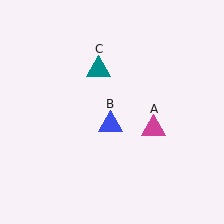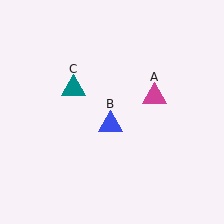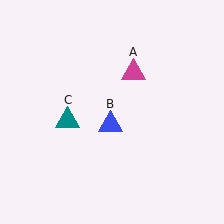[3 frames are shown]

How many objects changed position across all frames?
2 objects changed position: magenta triangle (object A), teal triangle (object C).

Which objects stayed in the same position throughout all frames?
Blue triangle (object B) remained stationary.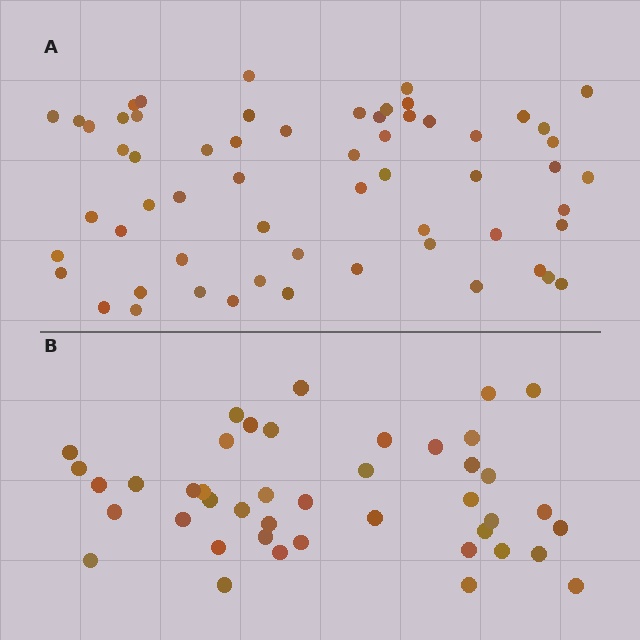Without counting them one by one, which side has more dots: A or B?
Region A (the top region) has more dots.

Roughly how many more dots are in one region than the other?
Region A has approximately 15 more dots than region B.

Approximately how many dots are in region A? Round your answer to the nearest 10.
About 60 dots.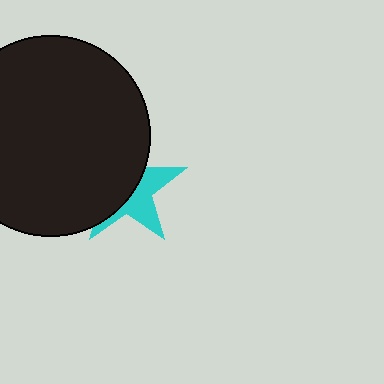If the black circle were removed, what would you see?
You would see the complete cyan star.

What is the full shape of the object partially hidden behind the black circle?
The partially hidden object is a cyan star.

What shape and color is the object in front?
The object in front is a black circle.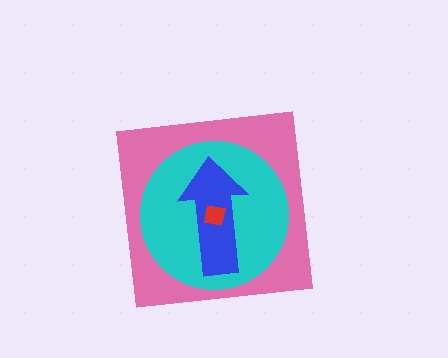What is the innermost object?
The red square.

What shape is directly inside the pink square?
The cyan circle.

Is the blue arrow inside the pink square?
Yes.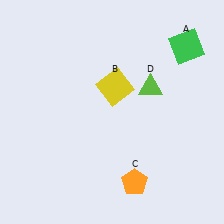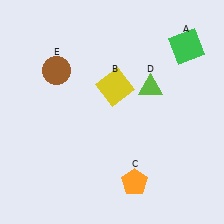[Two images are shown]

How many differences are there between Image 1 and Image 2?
There is 1 difference between the two images.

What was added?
A brown circle (E) was added in Image 2.